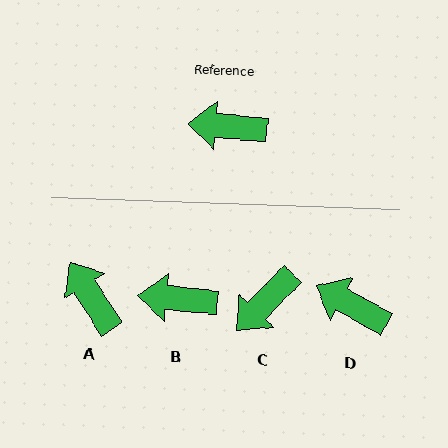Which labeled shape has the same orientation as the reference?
B.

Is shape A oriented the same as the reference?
No, it is off by about 53 degrees.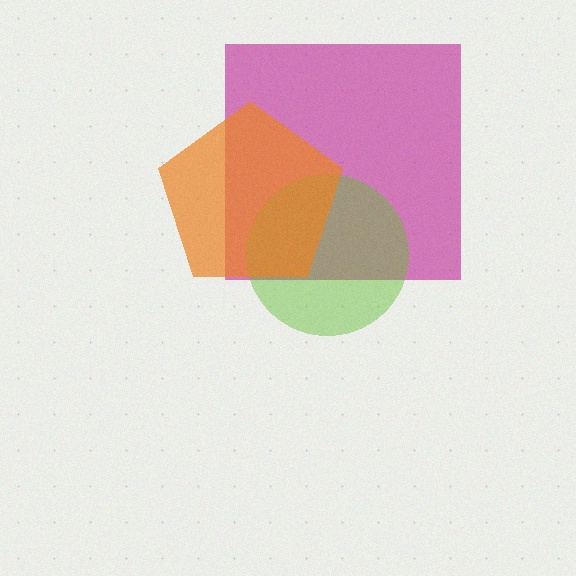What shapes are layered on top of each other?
The layered shapes are: a magenta square, a lime circle, an orange pentagon.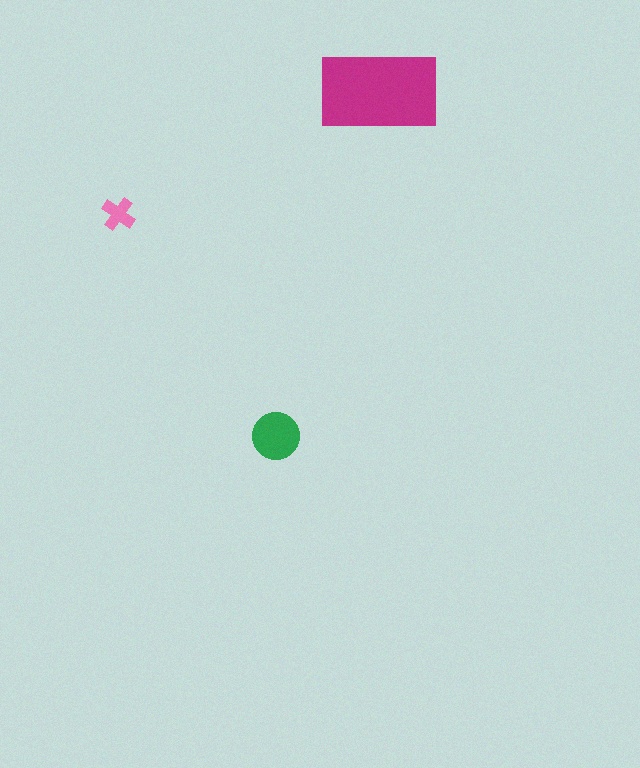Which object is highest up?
The magenta rectangle is topmost.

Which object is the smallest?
The pink cross.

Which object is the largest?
The magenta rectangle.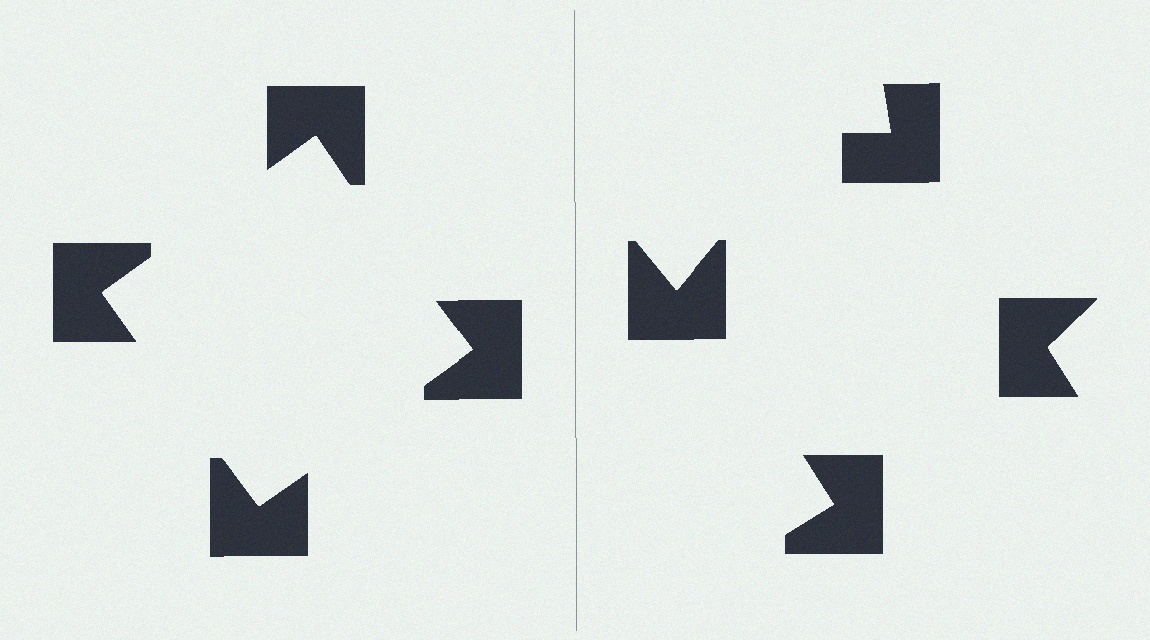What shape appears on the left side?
An illusory square.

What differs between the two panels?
The notched squares are positioned identically on both sides; only the wedge orientations differ. On the left they align to a square; on the right they are misaligned.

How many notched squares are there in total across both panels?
8 — 4 on each side.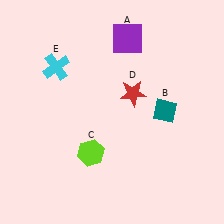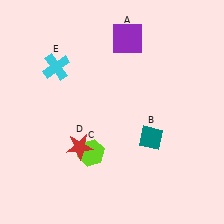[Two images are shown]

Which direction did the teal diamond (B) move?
The teal diamond (B) moved down.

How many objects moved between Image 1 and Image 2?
2 objects moved between the two images.